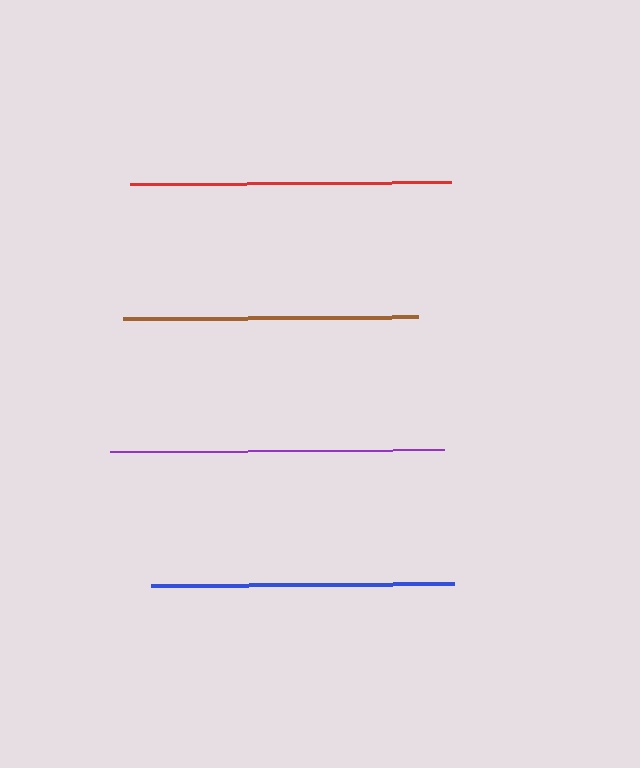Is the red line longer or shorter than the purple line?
The purple line is longer than the red line.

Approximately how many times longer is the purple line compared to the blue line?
The purple line is approximately 1.1 times the length of the blue line.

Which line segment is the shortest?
The brown line is the shortest at approximately 295 pixels.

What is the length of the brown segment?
The brown segment is approximately 295 pixels long.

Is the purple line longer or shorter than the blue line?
The purple line is longer than the blue line.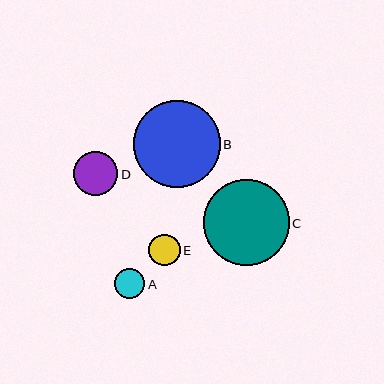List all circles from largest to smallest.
From largest to smallest: B, C, D, E, A.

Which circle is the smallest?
Circle A is the smallest with a size of approximately 30 pixels.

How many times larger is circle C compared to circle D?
Circle C is approximately 1.9 times the size of circle D.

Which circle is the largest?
Circle B is the largest with a size of approximately 87 pixels.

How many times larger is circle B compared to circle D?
Circle B is approximately 1.9 times the size of circle D.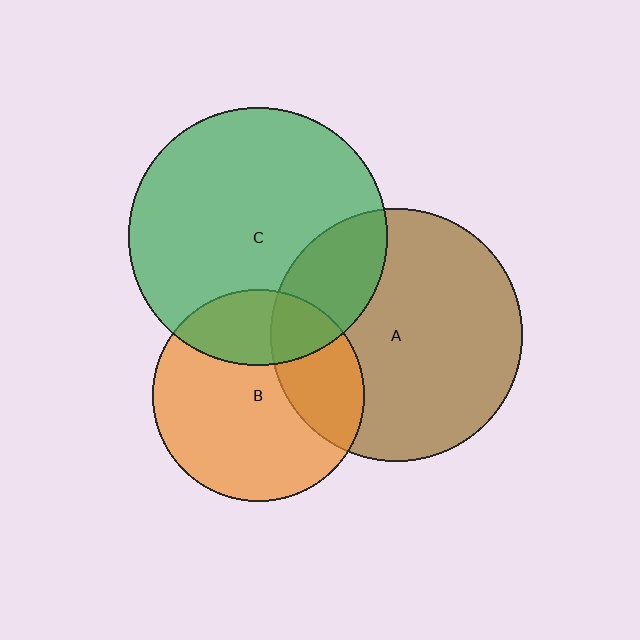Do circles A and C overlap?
Yes.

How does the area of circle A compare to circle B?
Approximately 1.4 times.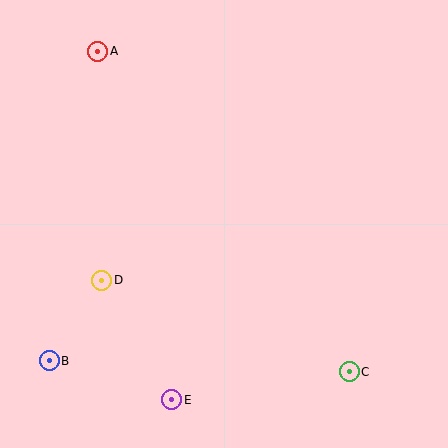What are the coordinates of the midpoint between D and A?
The midpoint between D and A is at (100, 166).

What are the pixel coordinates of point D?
Point D is at (102, 280).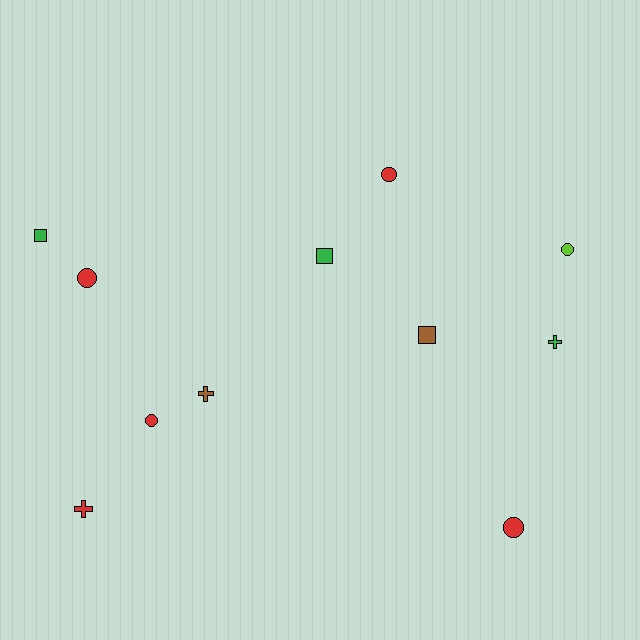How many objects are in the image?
There are 11 objects.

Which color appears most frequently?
Red, with 5 objects.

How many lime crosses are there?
There are no lime crosses.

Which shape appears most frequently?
Circle, with 5 objects.